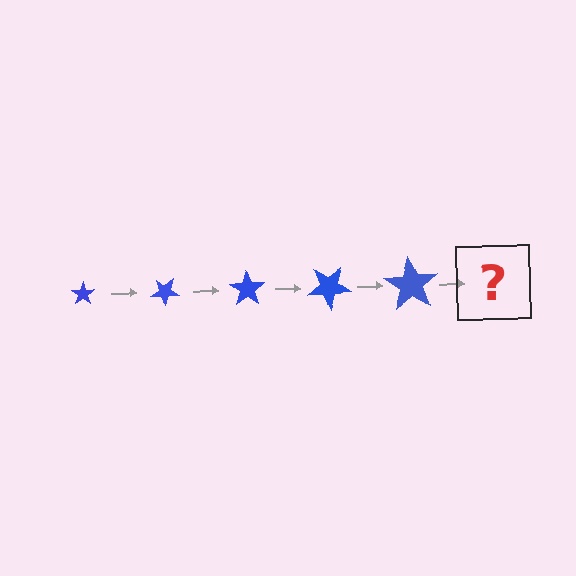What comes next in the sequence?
The next element should be a star, larger than the previous one and rotated 175 degrees from the start.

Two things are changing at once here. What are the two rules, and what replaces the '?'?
The two rules are that the star grows larger each step and it rotates 35 degrees each step. The '?' should be a star, larger than the previous one and rotated 175 degrees from the start.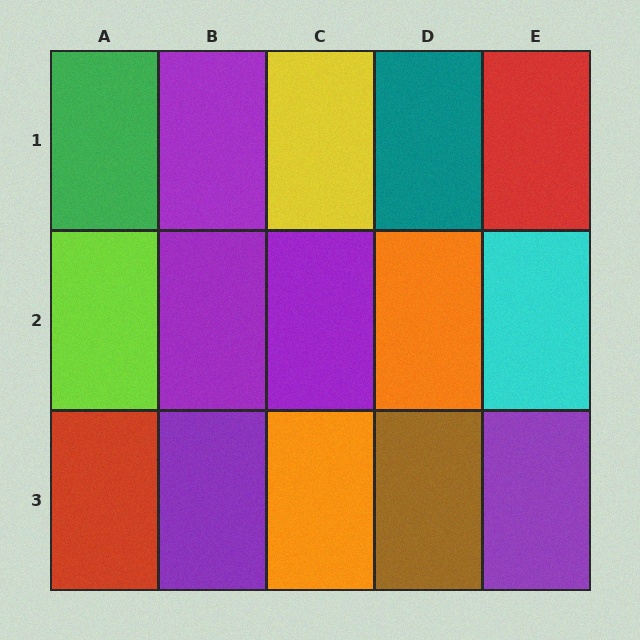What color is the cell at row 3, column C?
Orange.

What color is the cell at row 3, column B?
Purple.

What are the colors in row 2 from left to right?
Lime, purple, purple, orange, cyan.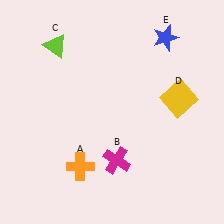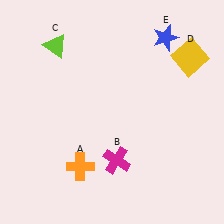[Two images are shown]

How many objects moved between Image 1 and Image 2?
1 object moved between the two images.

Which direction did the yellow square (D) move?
The yellow square (D) moved up.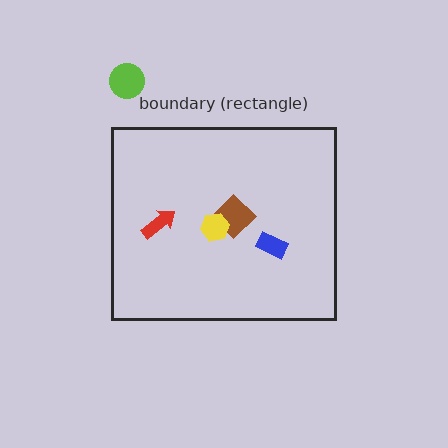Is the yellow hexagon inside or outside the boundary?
Inside.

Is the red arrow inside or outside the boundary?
Inside.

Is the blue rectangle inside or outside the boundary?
Inside.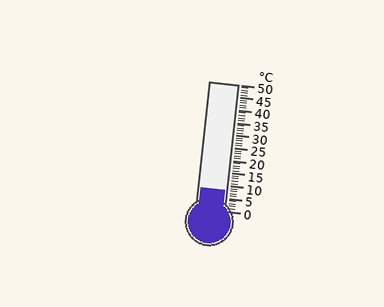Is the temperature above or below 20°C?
The temperature is below 20°C.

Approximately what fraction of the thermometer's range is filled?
The thermometer is filled to approximately 15% of its range.